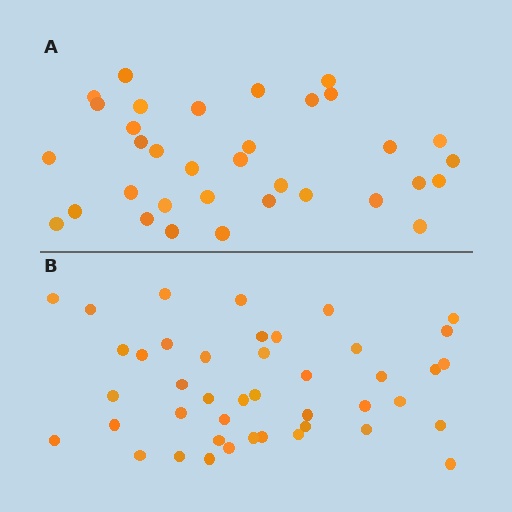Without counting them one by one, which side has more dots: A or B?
Region B (the bottom region) has more dots.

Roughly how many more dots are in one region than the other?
Region B has roughly 8 or so more dots than region A.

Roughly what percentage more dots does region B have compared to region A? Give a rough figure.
About 25% more.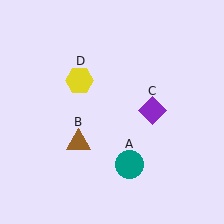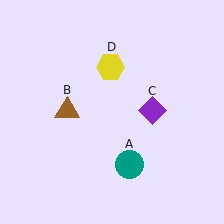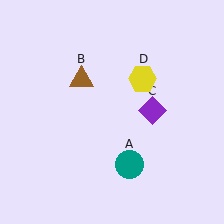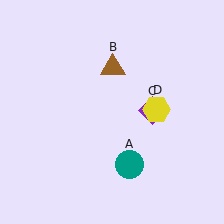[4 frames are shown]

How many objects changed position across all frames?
2 objects changed position: brown triangle (object B), yellow hexagon (object D).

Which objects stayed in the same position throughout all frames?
Teal circle (object A) and purple diamond (object C) remained stationary.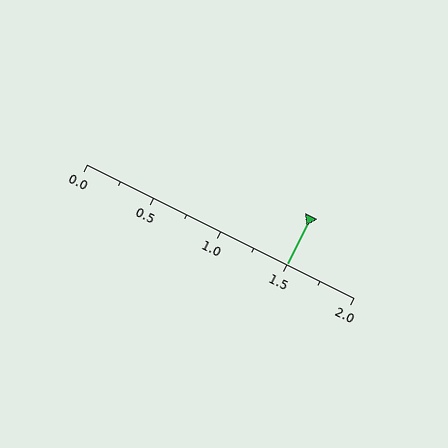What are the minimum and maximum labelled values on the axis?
The axis runs from 0.0 to 2.0.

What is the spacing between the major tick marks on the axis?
The major ticks are spaced 0.5 apart.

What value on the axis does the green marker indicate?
The marker indicates approximately 1.5.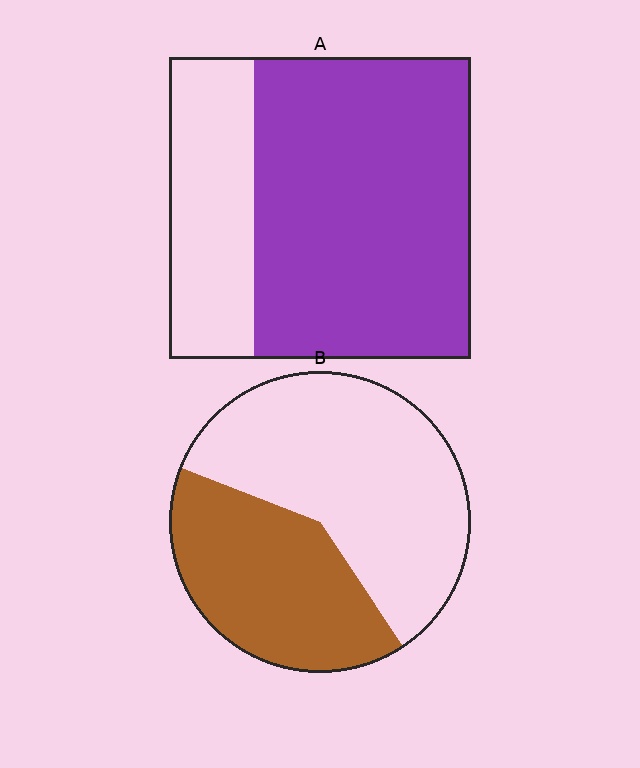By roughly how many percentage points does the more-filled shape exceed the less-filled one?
By roughly 30 percentage points (A over B).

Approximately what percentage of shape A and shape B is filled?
A is approximately 70% and B is approximately 40%.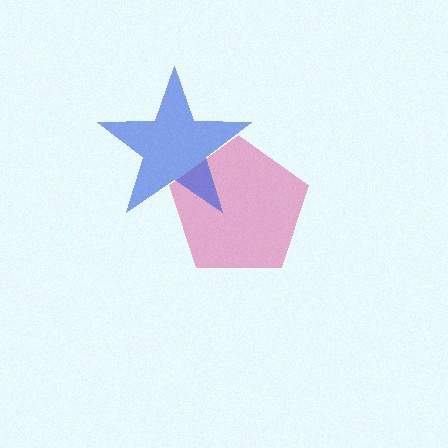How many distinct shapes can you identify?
There are 2 distinct shapes: a magenta pentagon, a blue star.